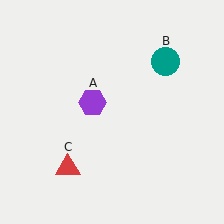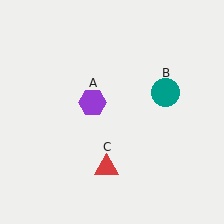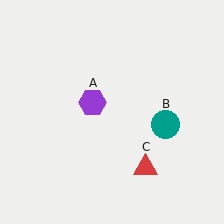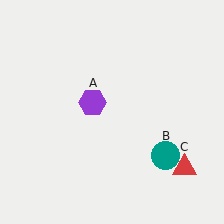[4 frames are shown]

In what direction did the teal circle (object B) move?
The teal circle (object B) moved down.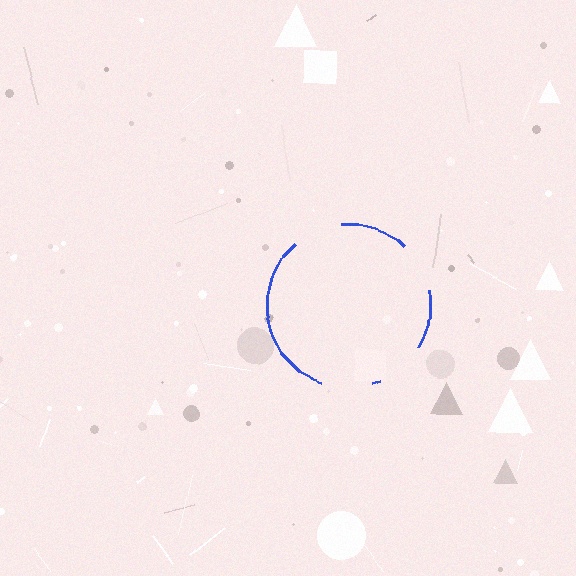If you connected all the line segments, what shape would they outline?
They would outline a circle.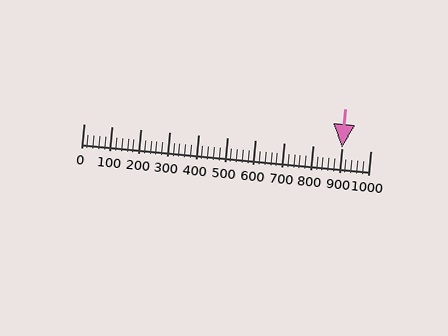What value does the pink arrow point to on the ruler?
The pink arrow points to approximately 900.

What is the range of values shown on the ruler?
The ruler shows values from 0 to 1000.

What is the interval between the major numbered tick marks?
The major tick marks are spaced 100 units apart.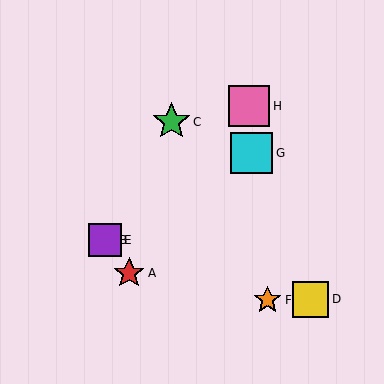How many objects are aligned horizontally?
2 objects (B, E) are aligned horizontally.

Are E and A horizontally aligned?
No, E is at y≈240 and A is at y≈273.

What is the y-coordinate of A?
Object A is at y≈273.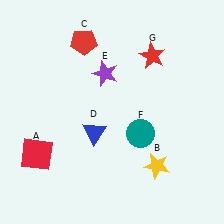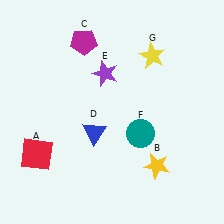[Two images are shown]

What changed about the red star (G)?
In Image 1, G is red. In Image 2, it changed to yellow.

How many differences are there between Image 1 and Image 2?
There are 2 differences between the two images.